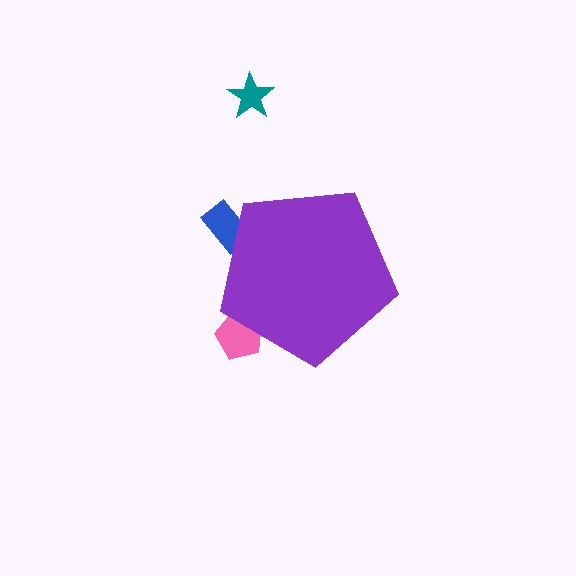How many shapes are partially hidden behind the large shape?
2 shapes are partially hidden.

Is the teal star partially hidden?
No, the teal star is fully visible.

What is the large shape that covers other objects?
A purple pentagon.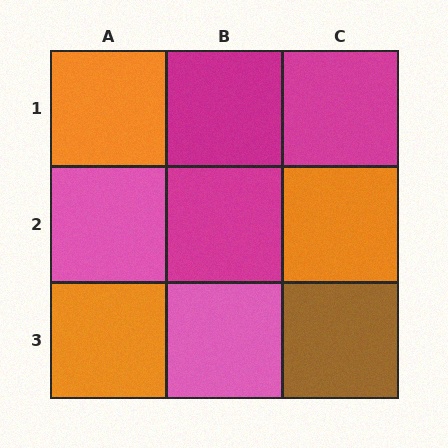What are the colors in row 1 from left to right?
Orange, magenta, magenta.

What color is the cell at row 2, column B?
Magenta.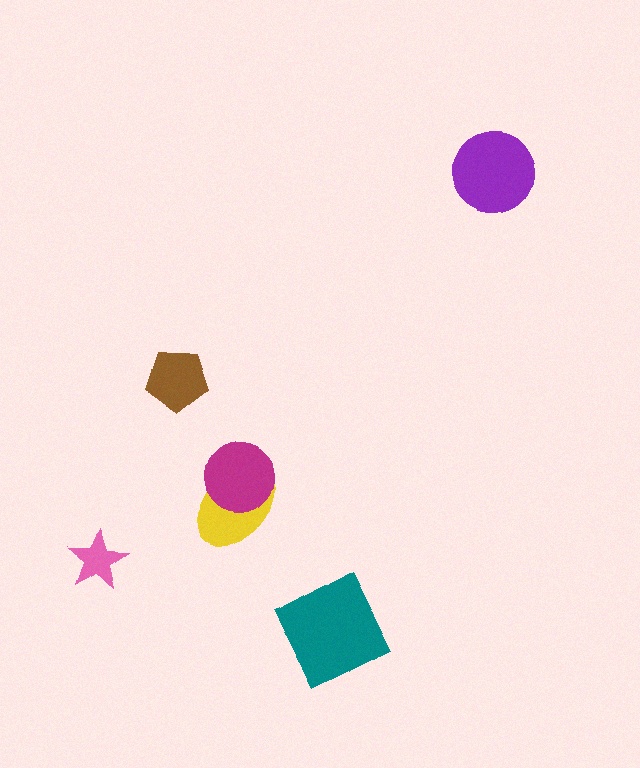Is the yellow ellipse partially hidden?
Yes, it is partially covered by another shape.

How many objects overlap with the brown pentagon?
0 objects overlap with the brown pentagon.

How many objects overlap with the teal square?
0 objects overlap with the teal square.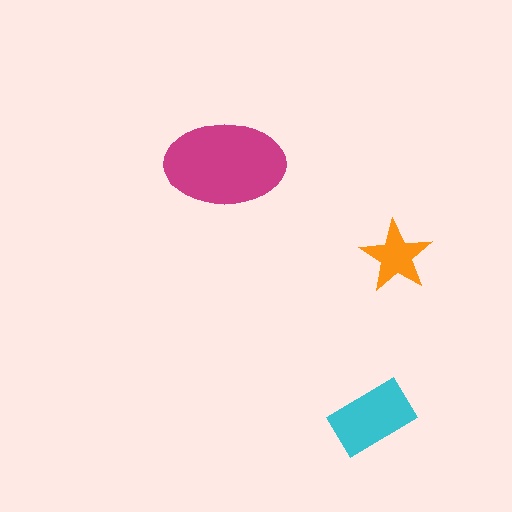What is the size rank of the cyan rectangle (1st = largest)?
2nd.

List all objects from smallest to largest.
The orange star, the cyan rectangle, the magenta ellipse.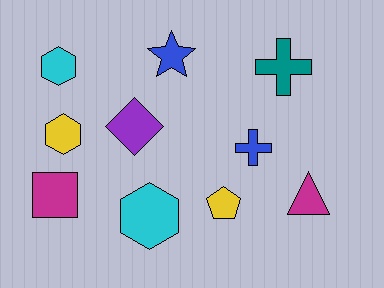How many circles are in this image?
There are no circles.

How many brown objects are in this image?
There are no brown objects.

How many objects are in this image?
There are 10 objects.